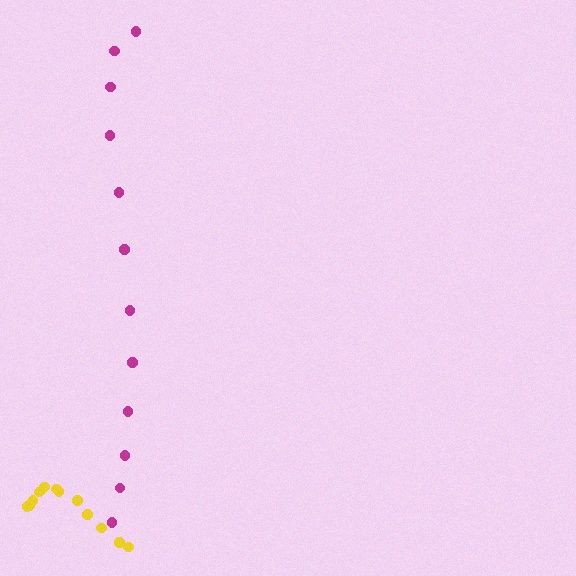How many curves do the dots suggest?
There are 2 distinct paths.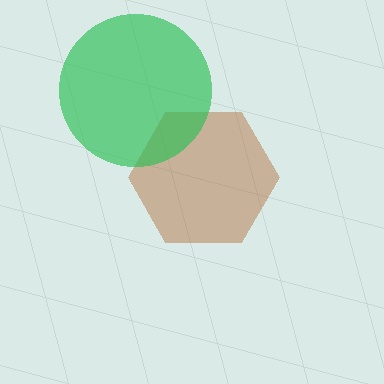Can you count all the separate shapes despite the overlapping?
Yes, there are 2 separate shapes.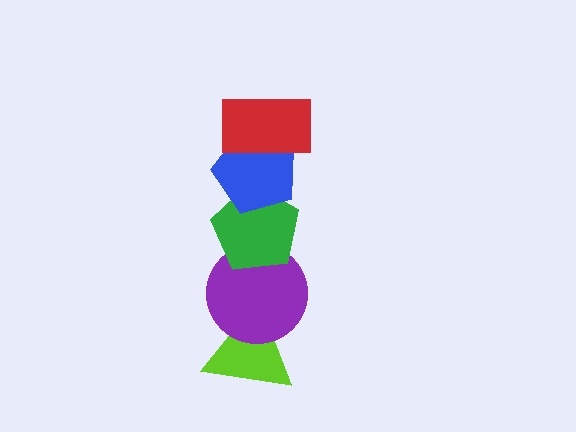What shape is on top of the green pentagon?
The blue pentagon is on top of the green pentagon.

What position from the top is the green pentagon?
The green pentagon is 3rd from the top.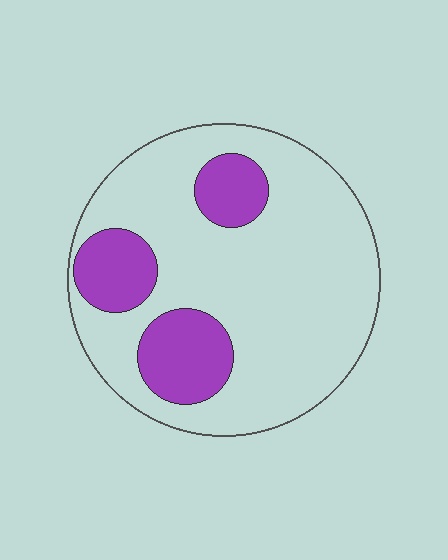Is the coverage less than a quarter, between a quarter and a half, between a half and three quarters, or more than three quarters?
Less than a quarter.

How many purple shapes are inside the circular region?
3.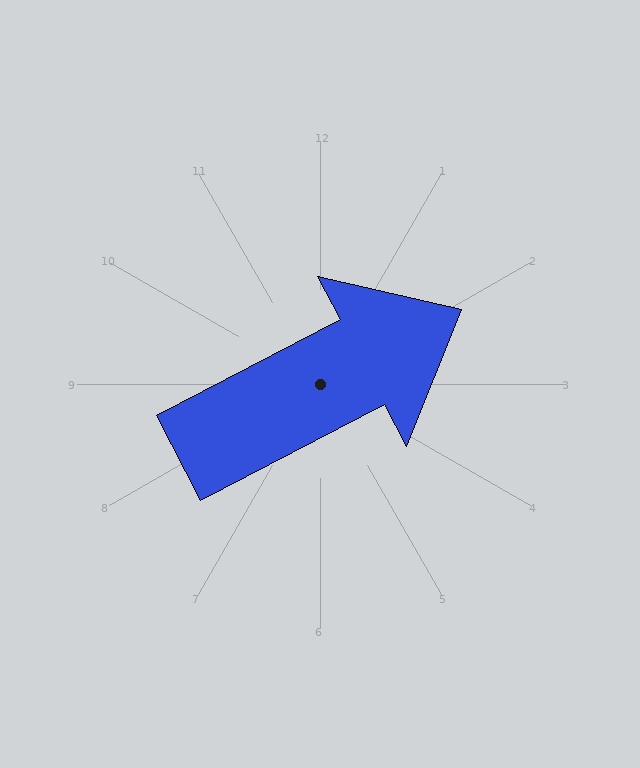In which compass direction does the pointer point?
Northeast.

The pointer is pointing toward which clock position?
Roughly 2 o'clock.